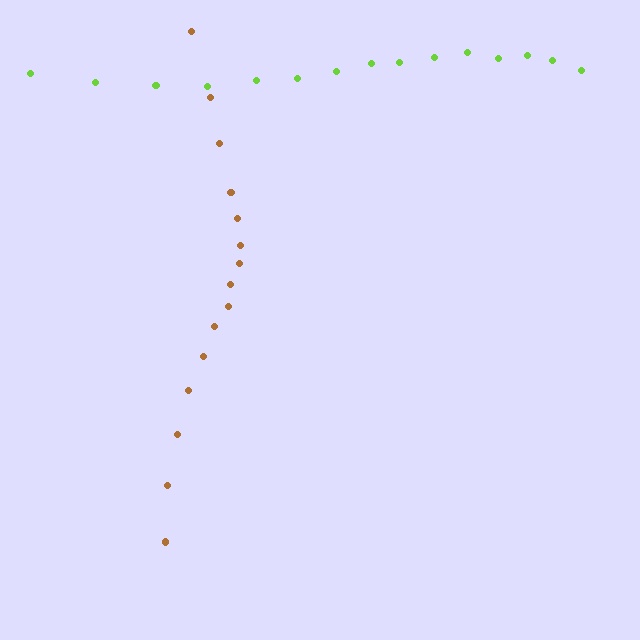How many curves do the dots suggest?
There are 2 distinct paths.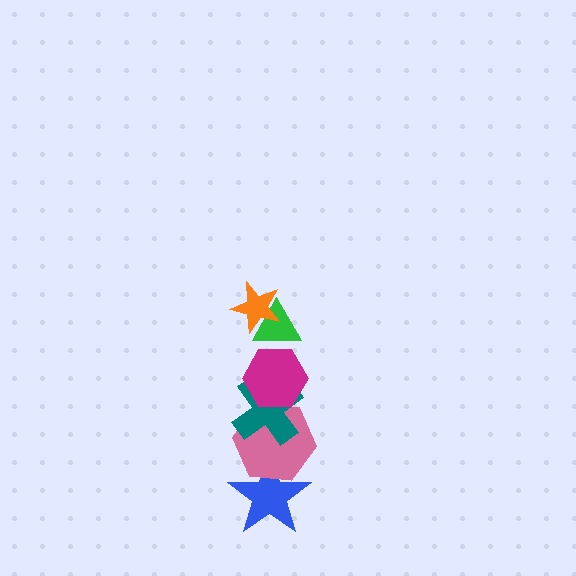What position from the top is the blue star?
The blue star is 6th from the top.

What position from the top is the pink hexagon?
The pink hexagon is 5th from the top.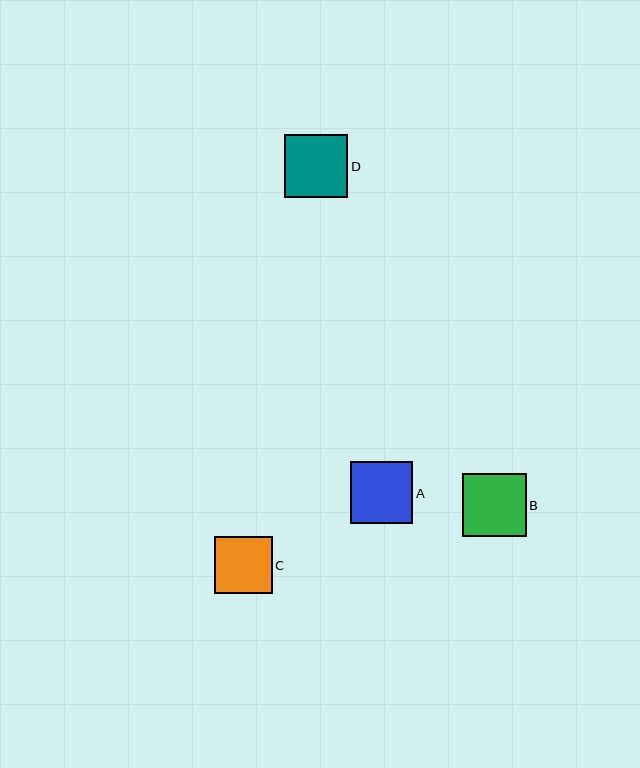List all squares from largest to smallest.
From largest to smallest: B, D, A, C.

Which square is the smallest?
Square C is the smallest with a size of approximately 57 pixels.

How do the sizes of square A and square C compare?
Square A and square C are approximately the same size.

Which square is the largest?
Square B is the largest with a size of approximately 63 pixels.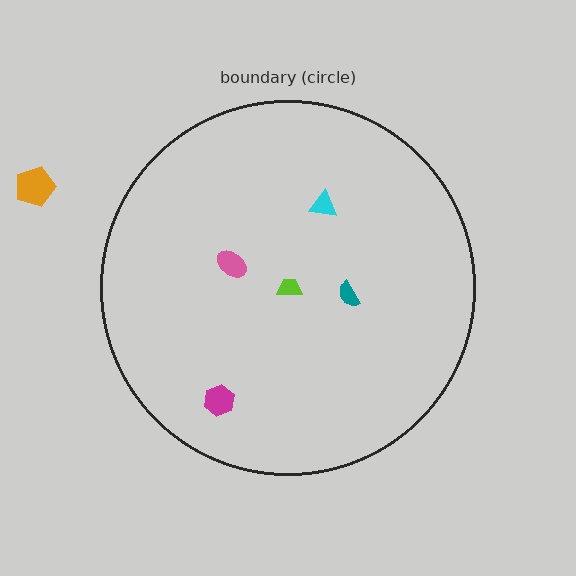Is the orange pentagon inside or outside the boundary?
Outside.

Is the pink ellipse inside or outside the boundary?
Inside.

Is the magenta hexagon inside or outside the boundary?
Inside.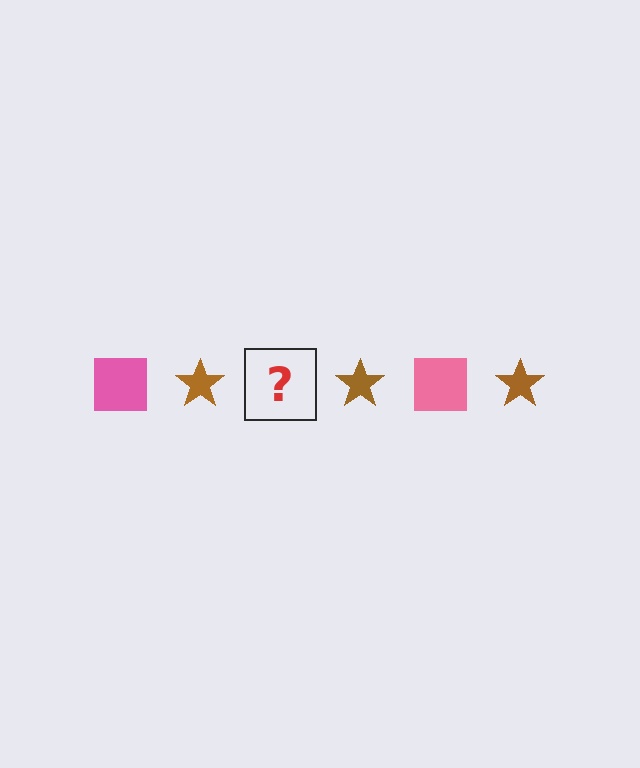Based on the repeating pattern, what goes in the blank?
The blank should be a pink square.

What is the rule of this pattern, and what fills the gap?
The rule is that the pattern alternates between pink square and brown star. The gap should be filled with a pink square.